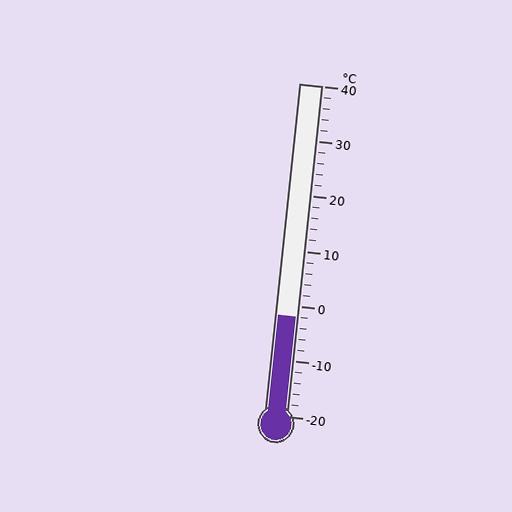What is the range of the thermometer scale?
The thermometer scale ranges from -20°C to 40°C.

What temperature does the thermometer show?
The thermometer shows approximately -2°C.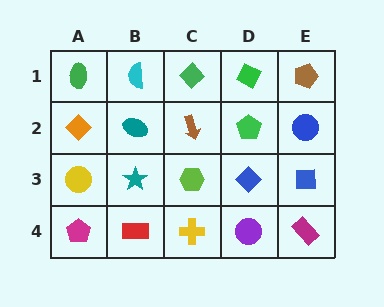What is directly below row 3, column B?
A red rectangle.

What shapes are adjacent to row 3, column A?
An orange diamond (row 2, column A), a magenta pentagon (row 4, column A), a teal star (row 3, column B).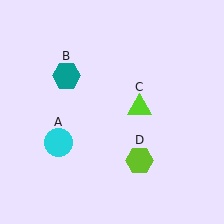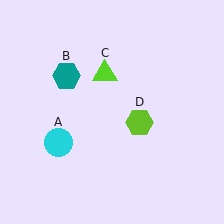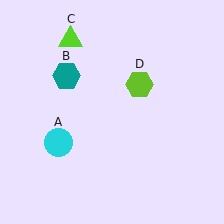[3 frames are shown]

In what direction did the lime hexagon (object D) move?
The lime hexagon (object D) moved up.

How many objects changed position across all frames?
2 objects changed position: lime triangle (object C), lime hexagon (object D).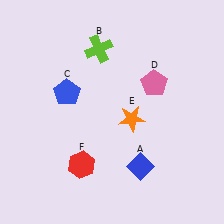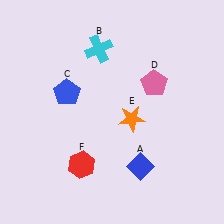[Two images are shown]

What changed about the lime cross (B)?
In Image 1, B is lime. In Image 2, it changed to cyan.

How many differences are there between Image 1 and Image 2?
There is 1 difference between the two images.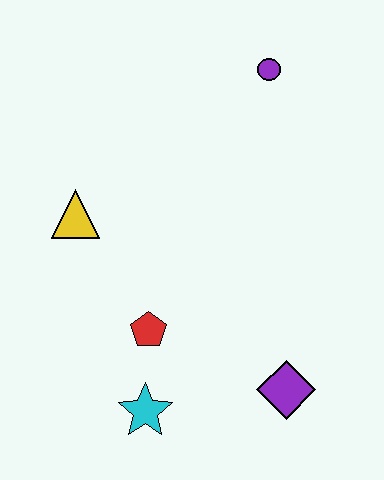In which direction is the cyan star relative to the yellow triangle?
The cyan star is below the yellow triangle.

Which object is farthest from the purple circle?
The cyan star is farthest from the purple circle.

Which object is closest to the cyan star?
The red pentagon is closest to the cyan star.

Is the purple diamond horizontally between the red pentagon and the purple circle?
No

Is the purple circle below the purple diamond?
No